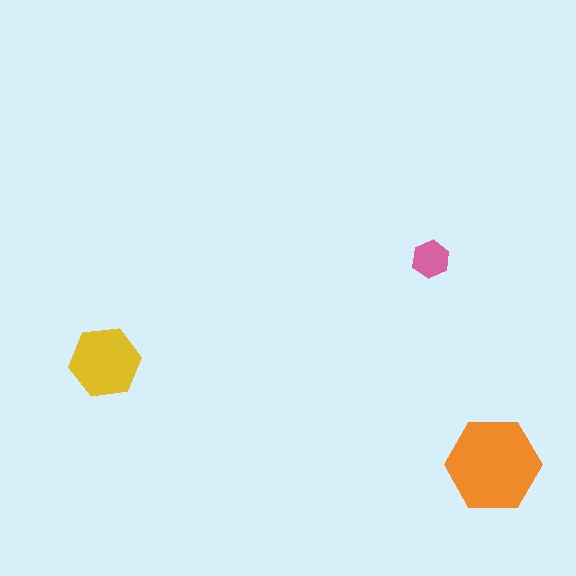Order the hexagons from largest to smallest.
the orange one, the yellow one, the pink one.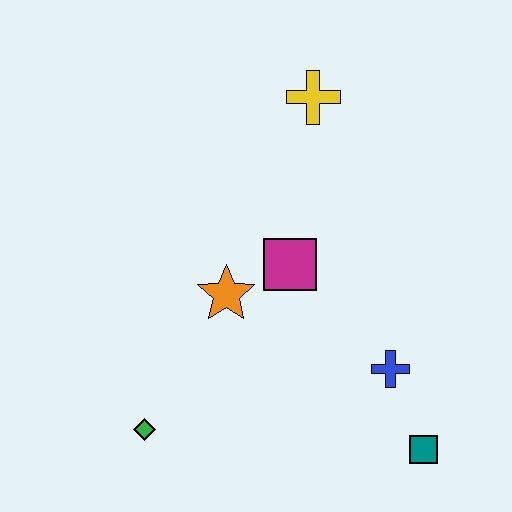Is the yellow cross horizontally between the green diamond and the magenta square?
No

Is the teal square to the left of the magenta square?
No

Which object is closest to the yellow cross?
The magenta square is closest to the yellow cross.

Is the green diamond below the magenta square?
Yes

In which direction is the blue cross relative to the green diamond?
The blue cross is to the right of the green diamond.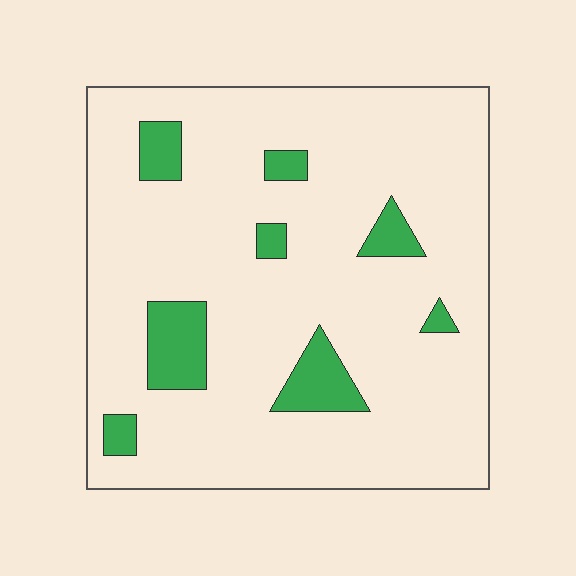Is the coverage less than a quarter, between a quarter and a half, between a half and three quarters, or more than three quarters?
Less than a quarter.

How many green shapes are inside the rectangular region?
8.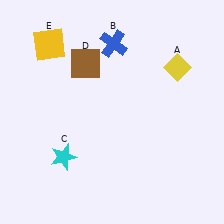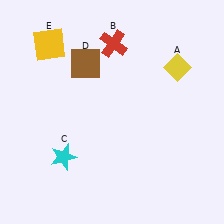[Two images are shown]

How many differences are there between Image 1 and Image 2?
There is 1 difference between the two images.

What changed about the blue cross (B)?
In Image 1, B is blue. In Image 2, it changed to red.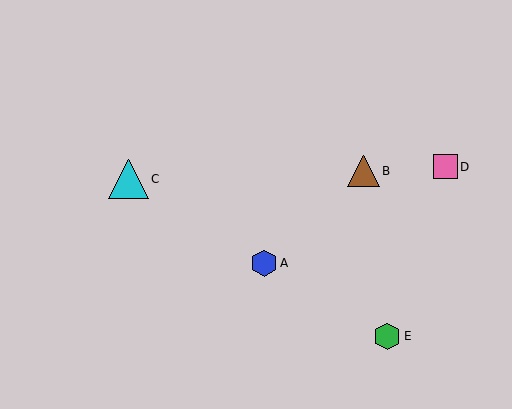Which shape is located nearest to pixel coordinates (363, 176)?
The brown triangle (labeled B) at (364, 171) is nearest to that location.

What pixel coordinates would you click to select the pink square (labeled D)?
Click at (445, 167) to select the pink square D.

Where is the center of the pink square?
The center of the pink square is at (445, 167).